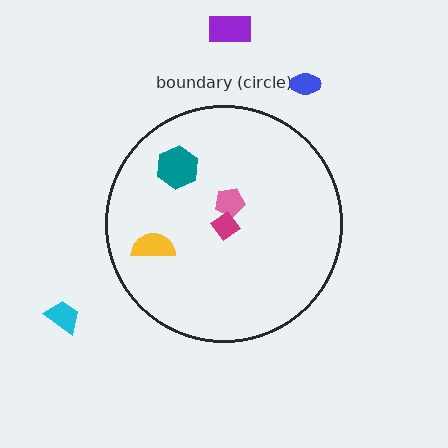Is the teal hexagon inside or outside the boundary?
Inside.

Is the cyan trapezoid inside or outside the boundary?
Outside.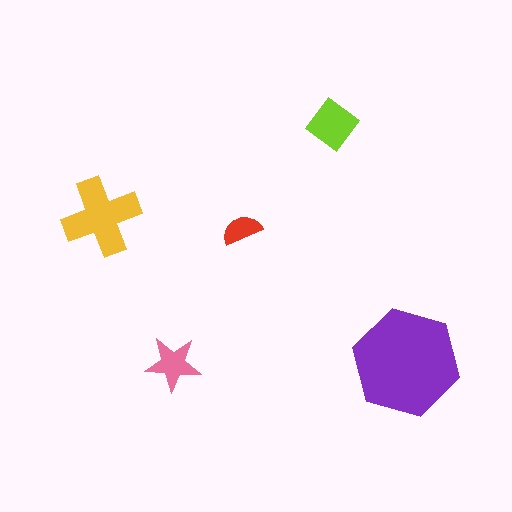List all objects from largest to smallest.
The purple hexagon, the yellow cross, the lime diamond, the pink star, the red semicircle.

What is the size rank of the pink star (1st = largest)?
4th.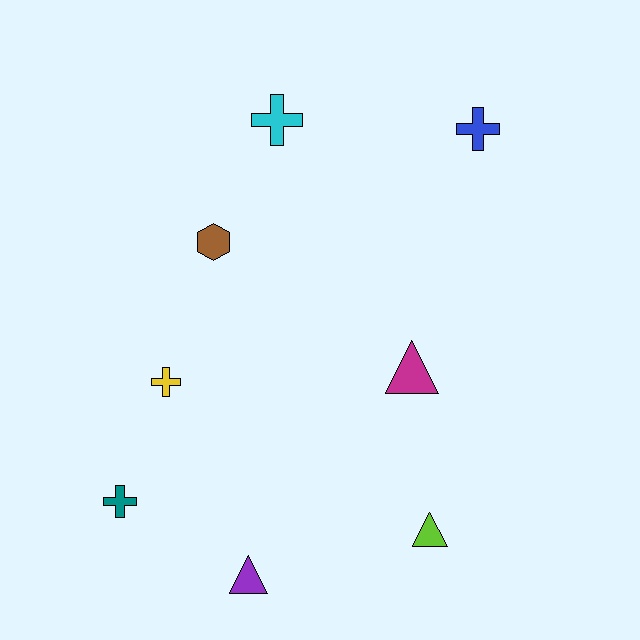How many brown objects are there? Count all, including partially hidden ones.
There is 1 brown object.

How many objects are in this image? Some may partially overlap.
There are 8 objects.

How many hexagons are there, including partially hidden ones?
There is 1 hexagon.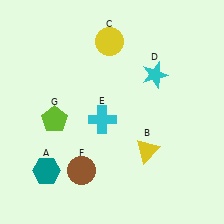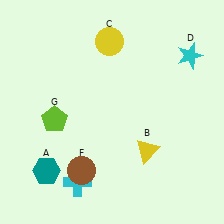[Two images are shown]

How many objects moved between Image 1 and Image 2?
2 objects moved between the two images.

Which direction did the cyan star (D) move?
The cyan star (D) moved right.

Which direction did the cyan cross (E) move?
The cyan cross (E) moved down.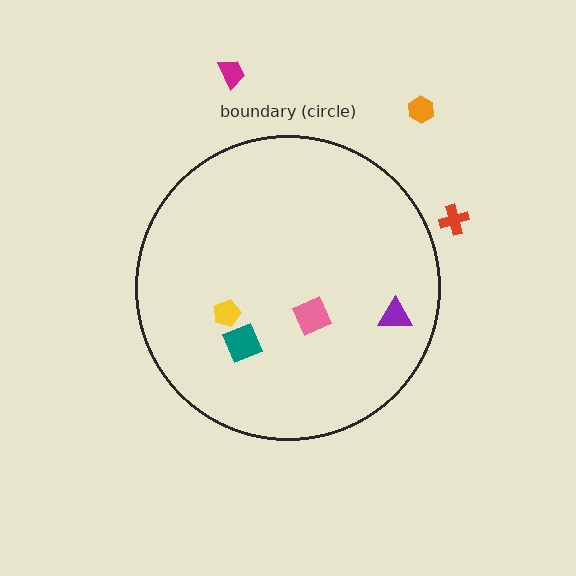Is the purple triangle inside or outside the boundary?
Inside.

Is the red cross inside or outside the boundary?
Outside.